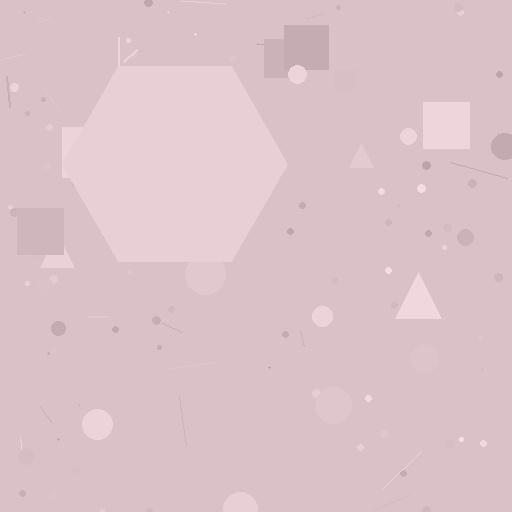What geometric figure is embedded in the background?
A hexagon is embedded in the background.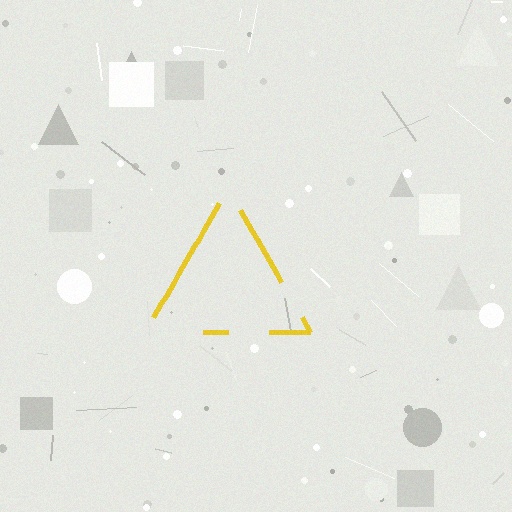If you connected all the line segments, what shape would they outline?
They would outline a triangle.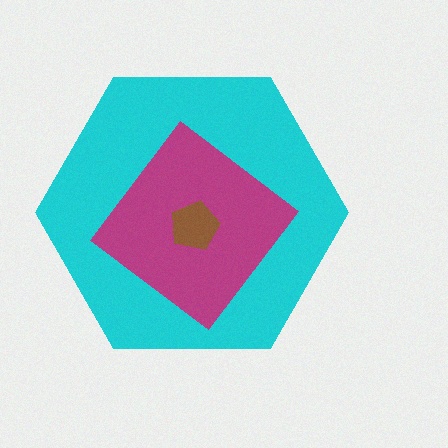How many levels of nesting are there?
3.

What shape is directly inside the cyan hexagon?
The magenta diamond.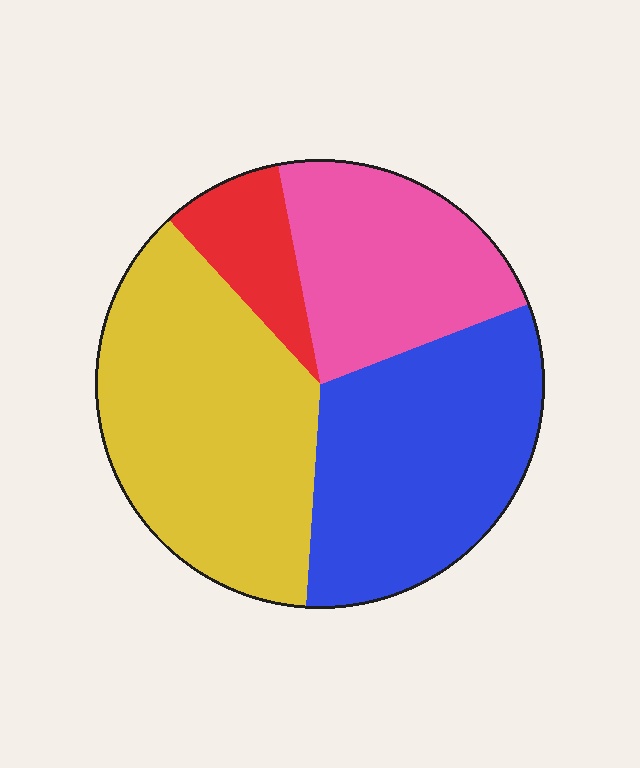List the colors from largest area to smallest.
From largest to smallest: yellow, blue, pink, red.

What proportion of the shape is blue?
Blue covers 32% of the shape.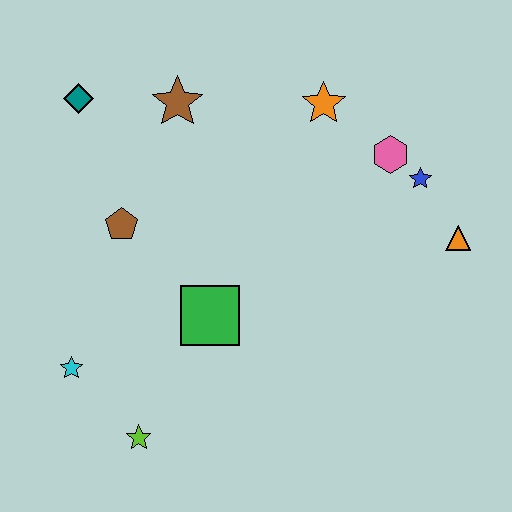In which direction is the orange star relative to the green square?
The orange star is above the green square.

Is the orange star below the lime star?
No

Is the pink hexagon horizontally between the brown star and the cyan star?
No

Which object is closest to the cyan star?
The lime star is closest to the cyan star.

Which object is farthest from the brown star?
The lime star is farthest from the brown star.